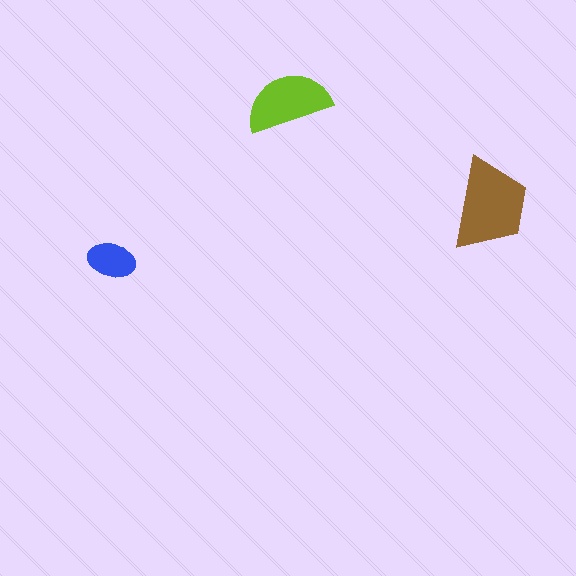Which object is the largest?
The brown trapezoid.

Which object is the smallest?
The blue ellipse.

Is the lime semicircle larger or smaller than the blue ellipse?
Larger.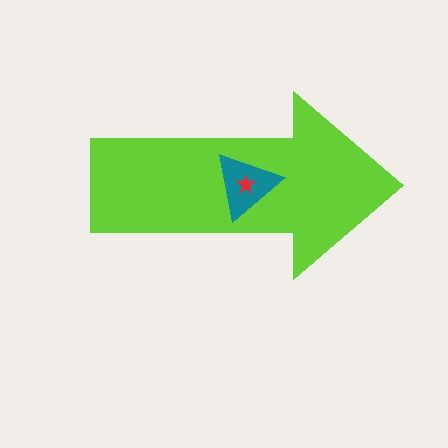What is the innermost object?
The red star.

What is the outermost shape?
The lime arrow.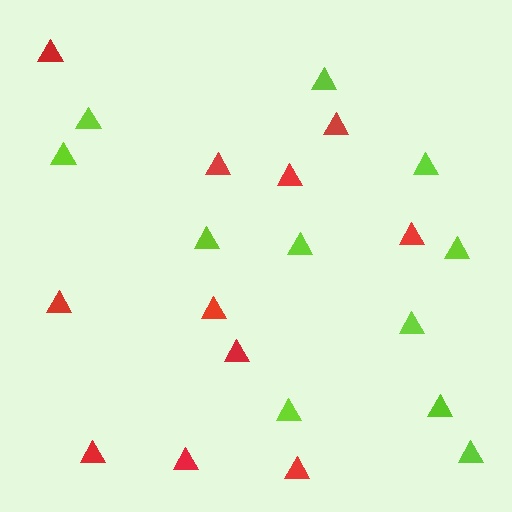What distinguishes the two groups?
There are 2 groups: one group of red triangles (11) and one group of lime triangles (11).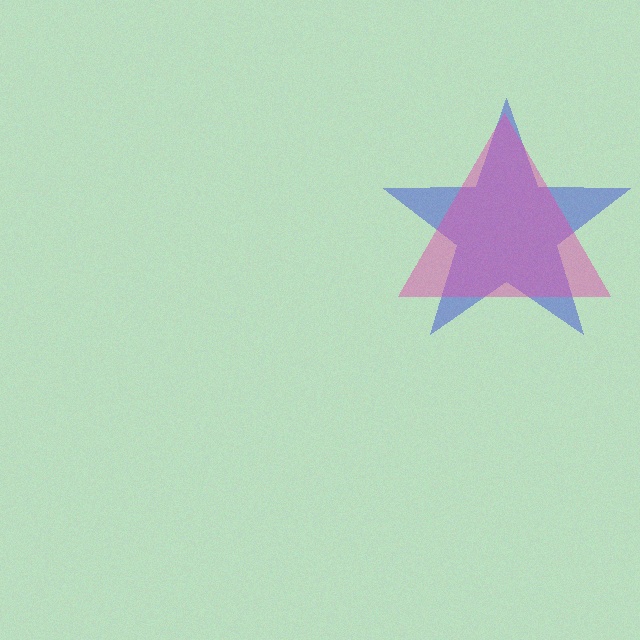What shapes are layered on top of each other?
The layered shapes are: a blue star, a pink triangle.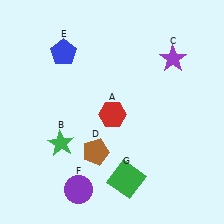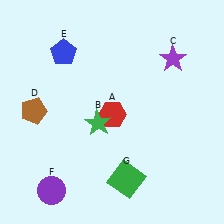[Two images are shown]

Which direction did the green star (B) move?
The green star (B) moved right.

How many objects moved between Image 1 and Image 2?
3 objects moved between the two images.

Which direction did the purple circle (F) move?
The purple circle (F) moved left.